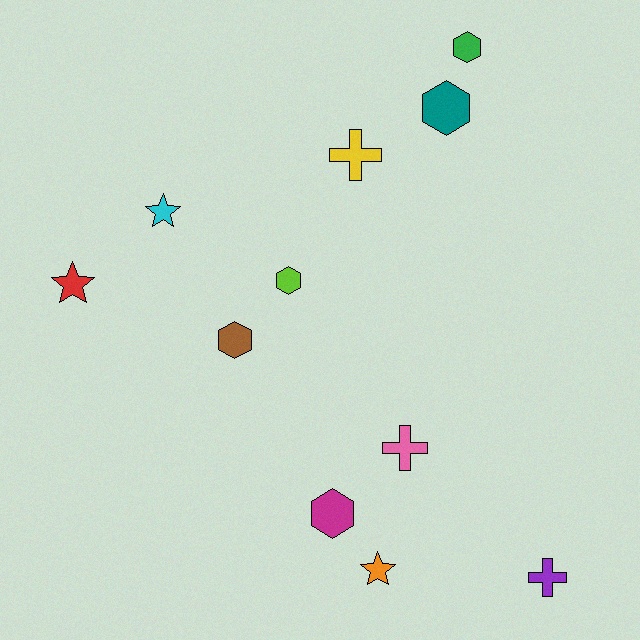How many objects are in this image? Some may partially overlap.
There are 11 objects.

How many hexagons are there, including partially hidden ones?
There are 5 hexagons.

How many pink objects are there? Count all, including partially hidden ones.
There is 1 pink object.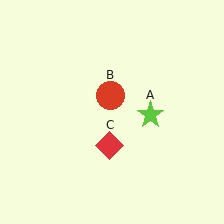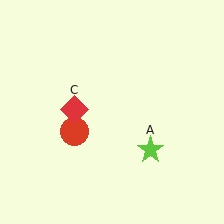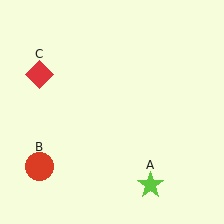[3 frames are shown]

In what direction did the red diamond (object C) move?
The red diamond (object C) moved up and to the left.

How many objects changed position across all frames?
3 objects changed position: lime star (object A), red circle (object B), red diamond (object C).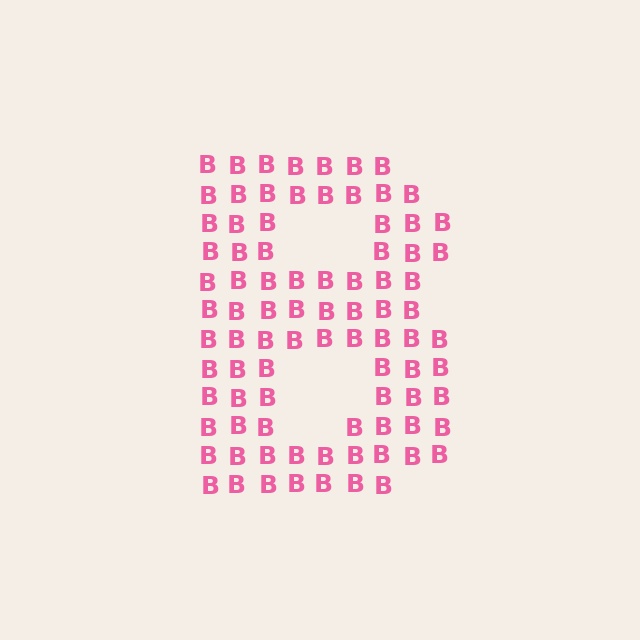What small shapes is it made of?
It is made of small letter B's.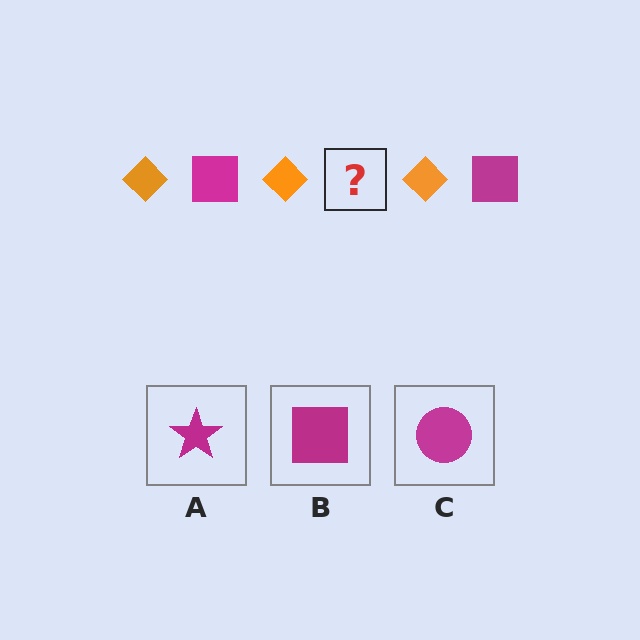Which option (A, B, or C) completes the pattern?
B.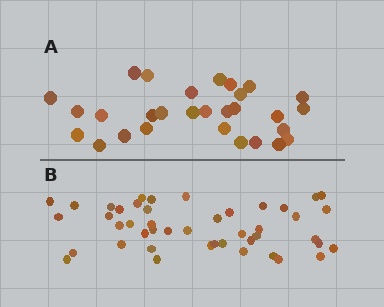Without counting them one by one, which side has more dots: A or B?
Region B (the bottom region) has more dots.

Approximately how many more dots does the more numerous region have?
Region B has approximately 15 more dots than region A.